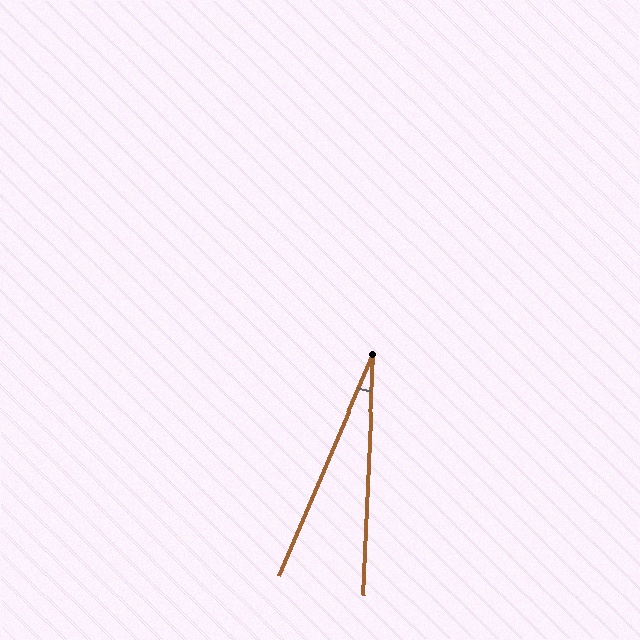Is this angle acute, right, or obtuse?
It is acute.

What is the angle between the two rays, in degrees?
Approximately 20 degrees.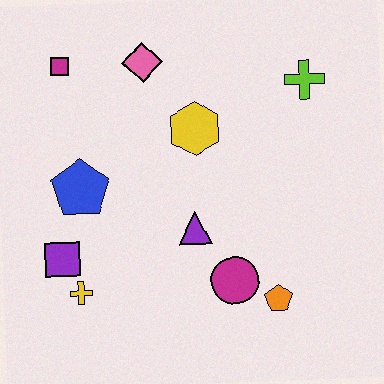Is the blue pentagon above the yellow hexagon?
No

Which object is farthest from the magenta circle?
The magenta square is farthest from the magenta circle.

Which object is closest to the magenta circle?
The orange pentagon is closest to the magenta circle.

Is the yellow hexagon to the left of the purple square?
No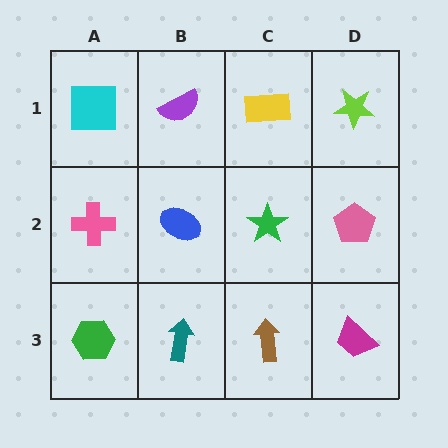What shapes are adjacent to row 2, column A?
A cyan square (row 1, column A), a green hexagon (row 3, column A), a blue ellipse (row 2, column B).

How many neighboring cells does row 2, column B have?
4.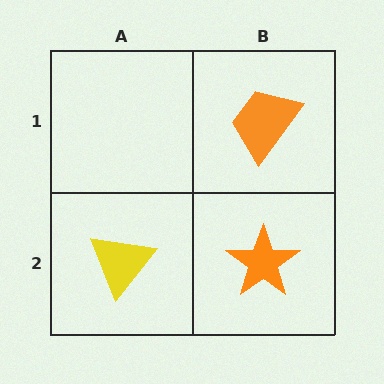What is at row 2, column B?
An orange star.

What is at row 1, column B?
An orange trapezoid.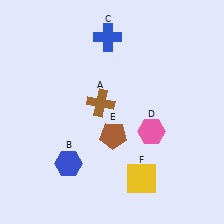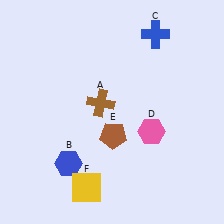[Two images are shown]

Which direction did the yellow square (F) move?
The yellow square (F) moved left.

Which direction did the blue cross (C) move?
The blue cross (C) moved right.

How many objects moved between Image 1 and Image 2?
2 objects moved between the two images.